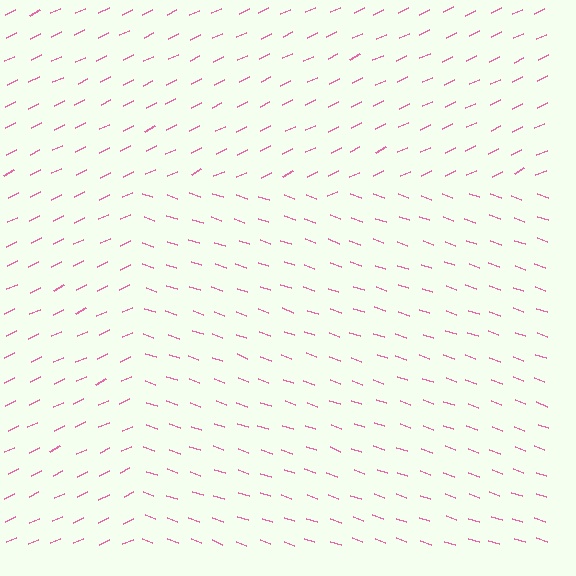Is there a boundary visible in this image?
Yes, there is a texture boundary formed by a change in line orientation.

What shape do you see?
I see a rectangle.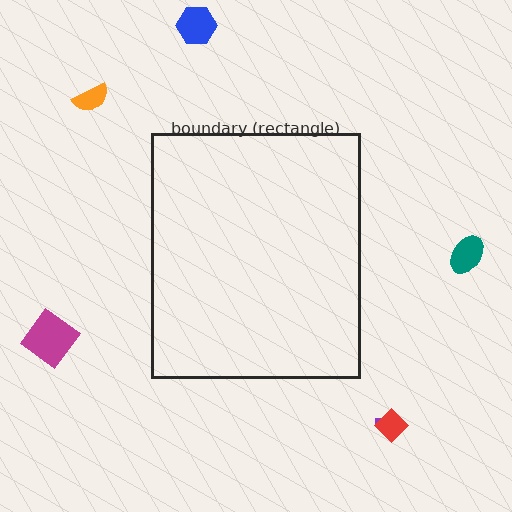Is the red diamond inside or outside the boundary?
Outside.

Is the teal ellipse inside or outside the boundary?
Outside.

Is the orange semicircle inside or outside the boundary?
Outside.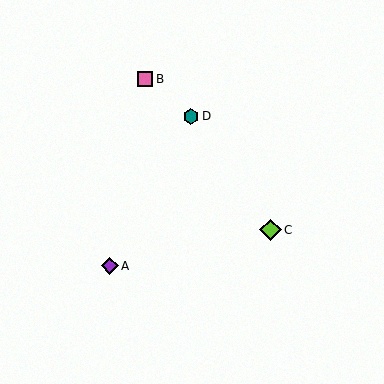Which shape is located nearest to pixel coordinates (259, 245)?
The lime diamond (labeled C) at (270, 230) is nearest to that location.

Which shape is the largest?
The lime diamond (labeled C) is the largest.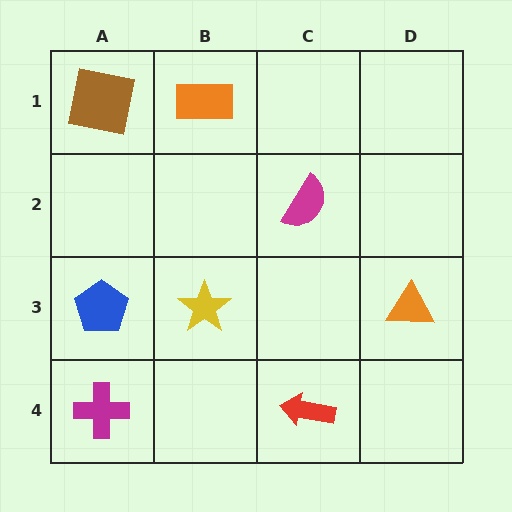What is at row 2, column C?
A magenta semicircle.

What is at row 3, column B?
A yellow star.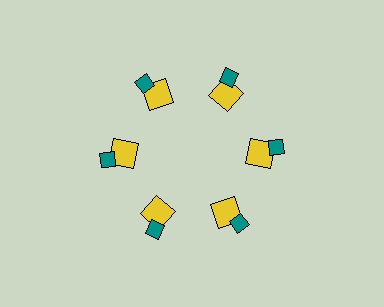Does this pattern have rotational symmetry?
Yes, this pattern has 6-fold rotational symmetry. It looks the same after rotating 60 degrees around the center.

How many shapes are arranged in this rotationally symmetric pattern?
There are 12 shapes, arranged in 6 groups of 2.